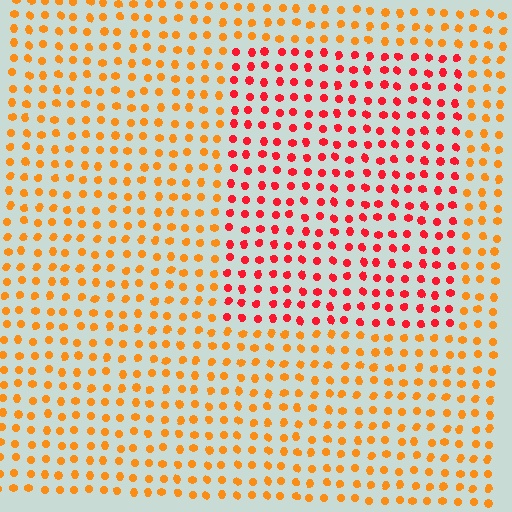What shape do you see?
I see a rectangle.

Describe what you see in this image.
The image is filled with small orange elements in a uniform arrangement. A rectangle-shaped region is visible where the elements are tinted to a slightly different hue, forming a subtle color boundary.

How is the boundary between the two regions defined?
The boundary is defined purely by a slight shift in hue (about 38 degrees). Spacing, size, and orientation are identical on both sides.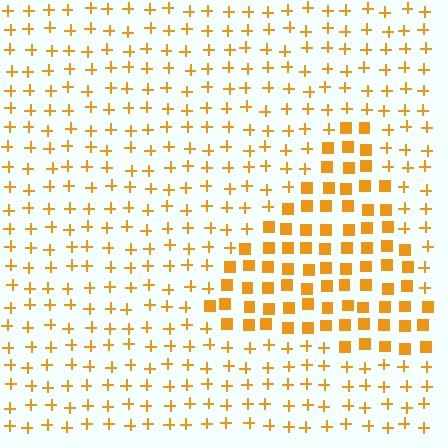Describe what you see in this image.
The image is filled with small orange elements arranged in a uniform grid. A triangle-shaped region contains squares, while the surrounding area contains plus signs. The boundary is defined purely by the change in element shape.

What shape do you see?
I see a triangle.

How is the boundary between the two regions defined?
The boundary is defined by a change in element shape: squares inside vs. plus signs outside. All elements share the same color and spacing.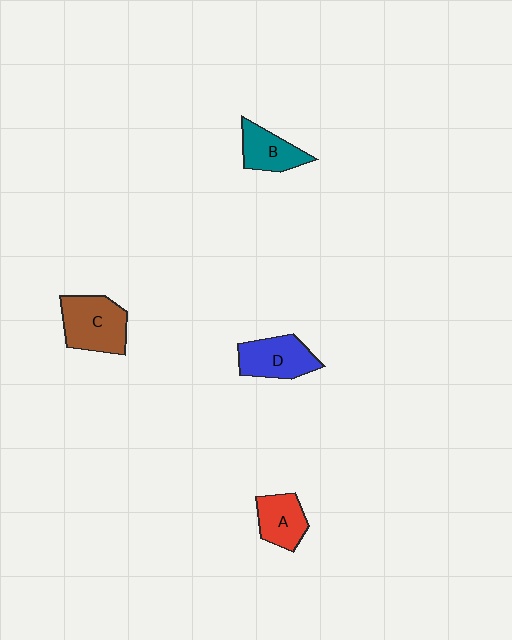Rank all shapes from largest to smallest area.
From largest to smallest: C (brown), D (blue), B (teal), A (red).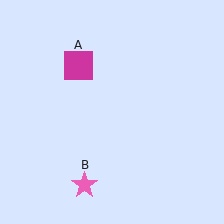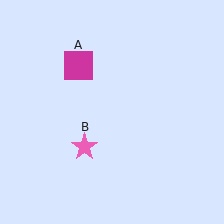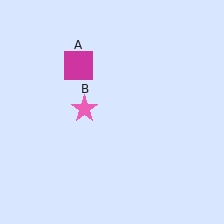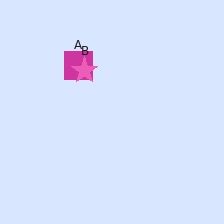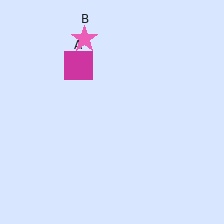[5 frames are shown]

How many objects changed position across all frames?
1 object changed position: pink star (object B).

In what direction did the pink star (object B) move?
The pink star (object B) moved up.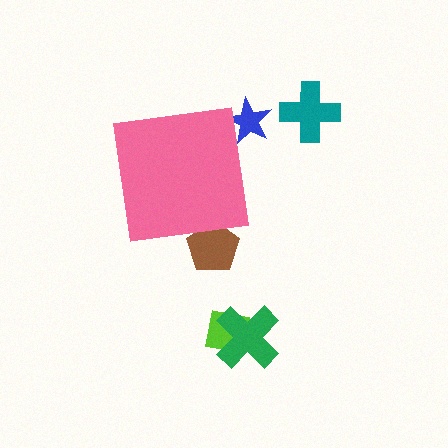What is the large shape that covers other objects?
A pink square.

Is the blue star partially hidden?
Yes, the blue star is partially hidden behind the pink square.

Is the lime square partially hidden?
No, the lime square is fully visible.